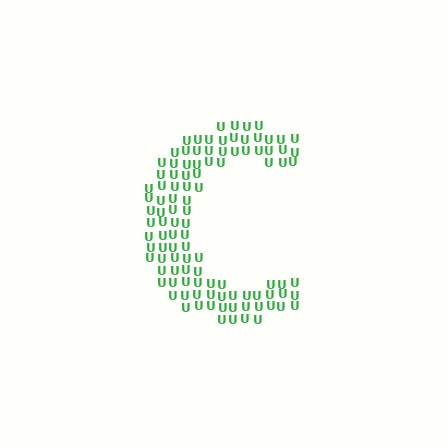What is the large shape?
The large shape is the letter C.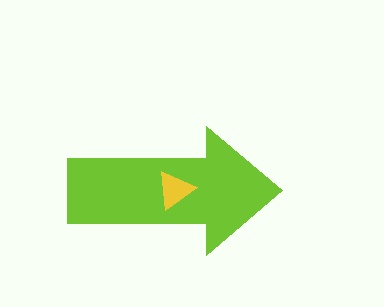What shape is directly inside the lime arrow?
The yellow triangle.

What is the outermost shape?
The lime arrow.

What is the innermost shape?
The yellow triangle.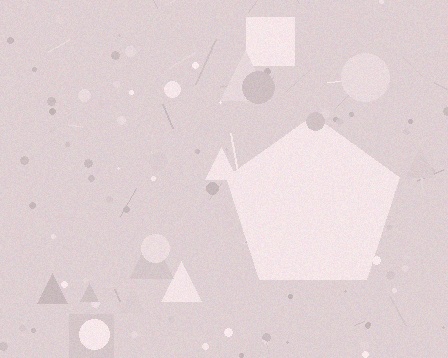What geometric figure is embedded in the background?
A pentagon is embedded in the background.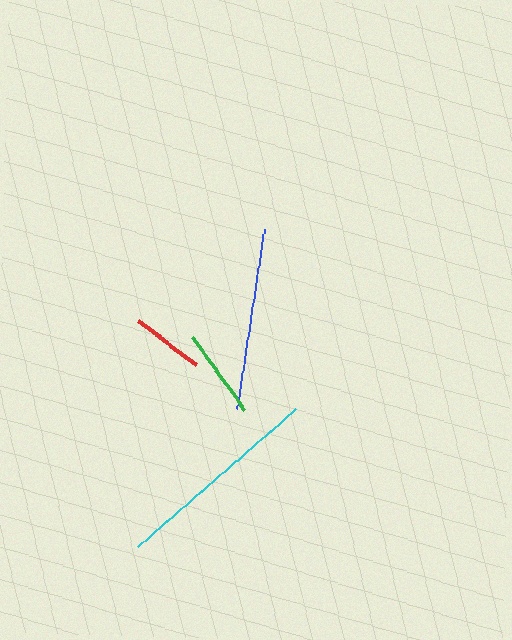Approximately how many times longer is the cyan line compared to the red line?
The cyan line is approximately 2.9 times the length of the red line.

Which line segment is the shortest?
The red line is the shortest at approximately 73 pixels.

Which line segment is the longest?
The cyan line is the longest at approximately 209 pixels.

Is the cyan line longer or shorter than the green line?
The cyan line is longer than the green line.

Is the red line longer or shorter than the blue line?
The blue line is longer than the red line.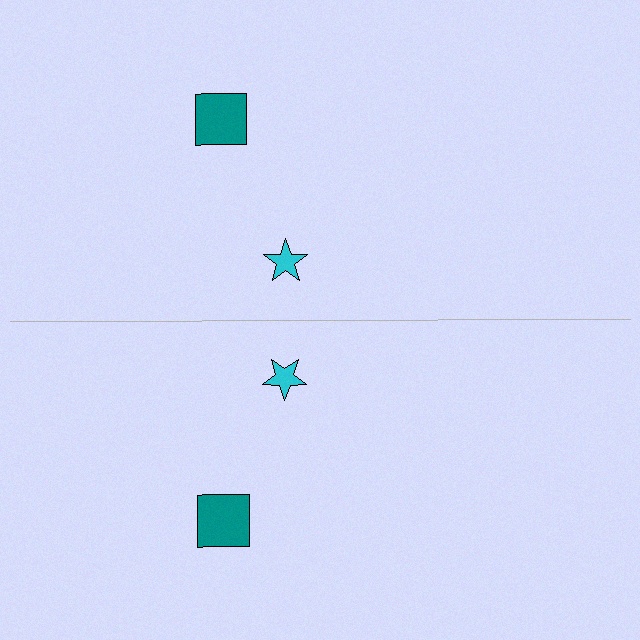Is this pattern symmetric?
Yes, this pattern has bilateral (reflection) symmetry.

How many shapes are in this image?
There are 4 shapes in this image.